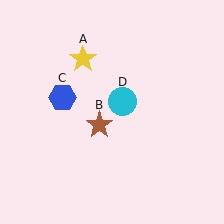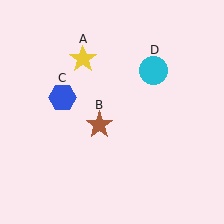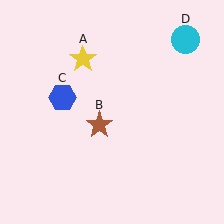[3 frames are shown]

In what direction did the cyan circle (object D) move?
The cyan circle (object D) moved up and to the right.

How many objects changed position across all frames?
1 object changed position: cyan circle (object D).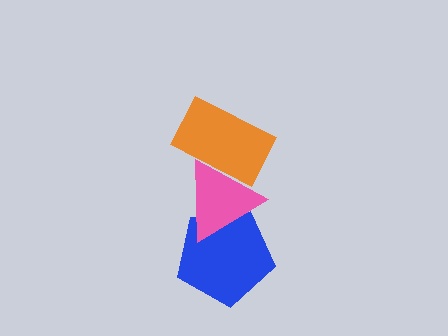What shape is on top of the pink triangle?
The orange rectangle is on top of the pink triangle.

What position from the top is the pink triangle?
The pink triangle is 2nd from the top.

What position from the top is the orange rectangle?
The orange rectangle is 1st from the top.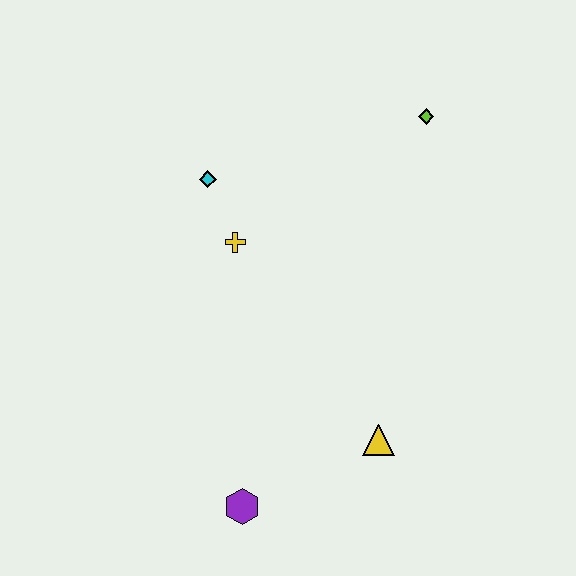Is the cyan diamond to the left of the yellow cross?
Yes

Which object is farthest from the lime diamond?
The purple hexagon is farthest from the lime diamond.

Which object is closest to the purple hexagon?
The yellow triangle is closest to the purple hexagon.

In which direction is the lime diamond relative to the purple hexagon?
The lime diamond is above the purple hexagon.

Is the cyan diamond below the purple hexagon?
No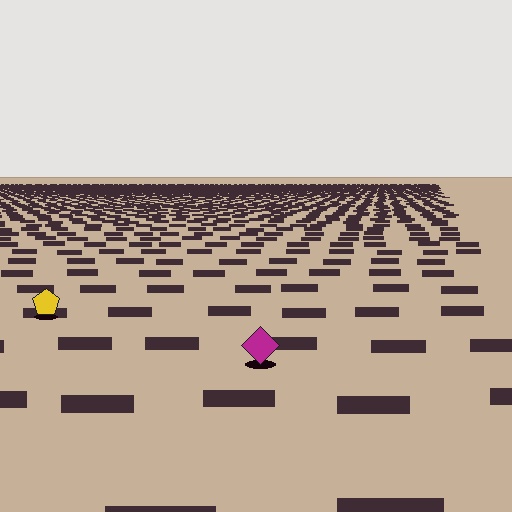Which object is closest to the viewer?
The magenta diamond is closest. The texture marks near it are larger and more spread out.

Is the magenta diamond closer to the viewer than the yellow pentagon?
Yes. The magenta diamond is closer — you can tell from the texture gradient: the ground texture is coarser near it.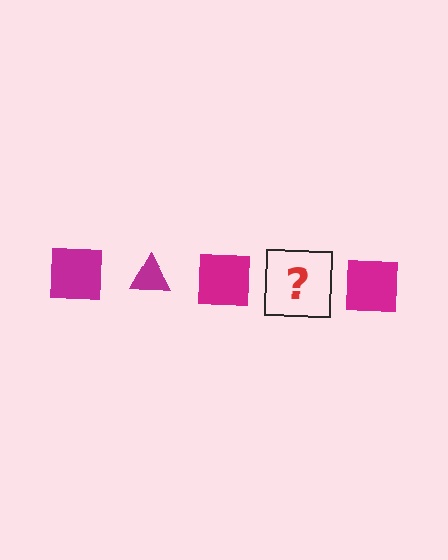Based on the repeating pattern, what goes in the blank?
The blank should be a magenta triangle.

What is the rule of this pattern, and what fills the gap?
The rule is that the pattern cycles through square, triangle shapes in magenta. The gap should be filled with a magenta triangle.